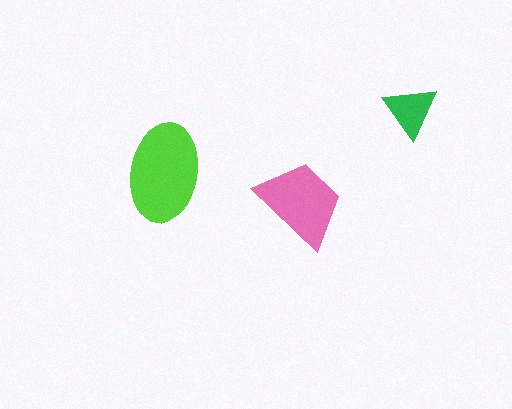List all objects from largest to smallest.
The lime ellipse, the pink trapezoid, the green triangle.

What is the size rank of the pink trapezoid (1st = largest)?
2nd.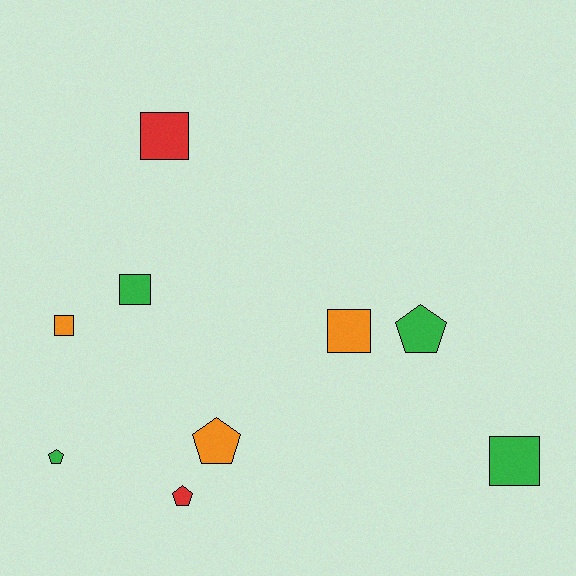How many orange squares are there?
There are 2 orange squares.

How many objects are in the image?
There are 9 objects.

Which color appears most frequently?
Green, with 4 objects.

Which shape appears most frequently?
Square, with 5 objects.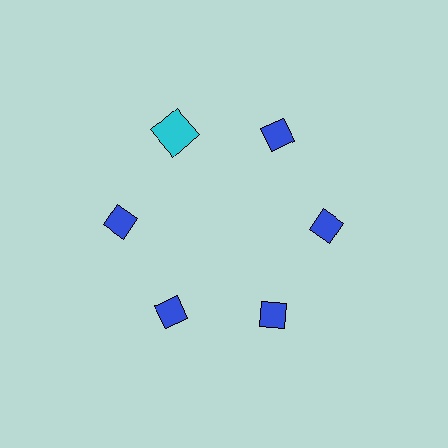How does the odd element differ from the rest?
It differs in both color (cyan instead of blue) and shape (square instead of diamond).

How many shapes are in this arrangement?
There are 6 shapes arranged in a ring pattern.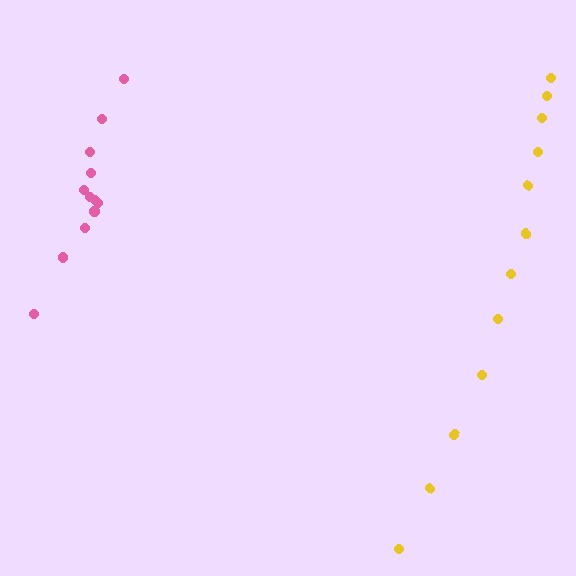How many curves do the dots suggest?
There are 2 distinct paths.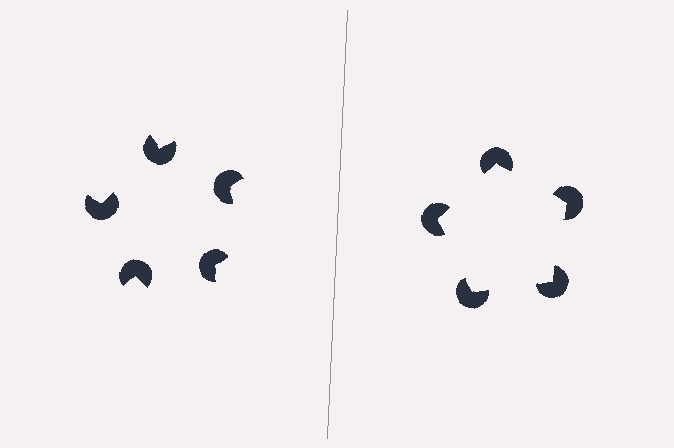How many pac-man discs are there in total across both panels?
10 — 5 on each side.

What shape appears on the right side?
An illusory pentagon.